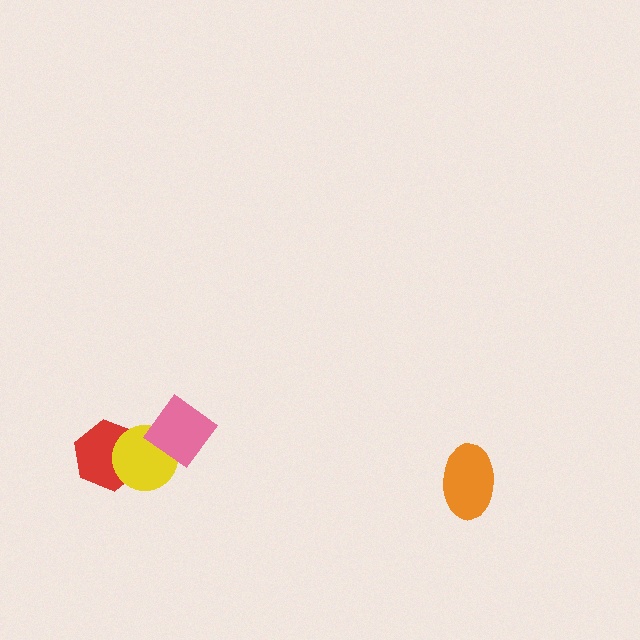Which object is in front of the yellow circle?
The pink diamond is in front of the yellow circle.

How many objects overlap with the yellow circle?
2 objects overlap with the yellow circle.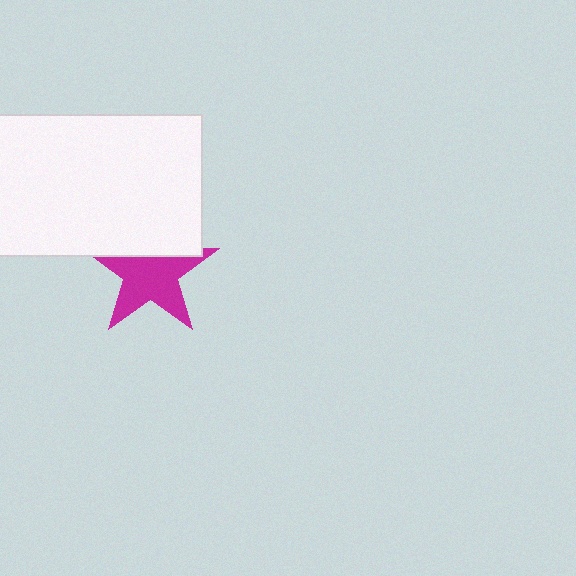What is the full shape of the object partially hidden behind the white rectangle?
The partially hidden object is a magenta star.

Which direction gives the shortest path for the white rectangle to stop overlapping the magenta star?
Moving up gives the shortest separation.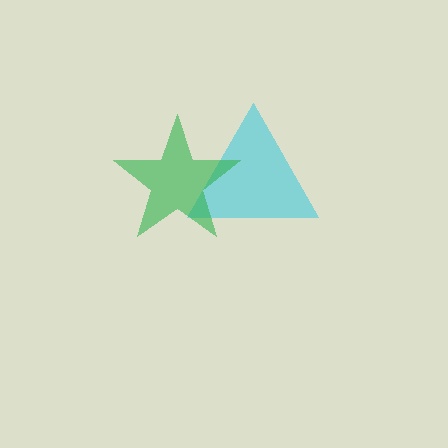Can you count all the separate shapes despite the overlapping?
Yes, there are 2 separate shapes.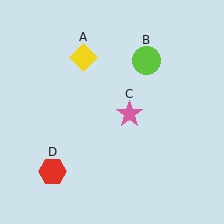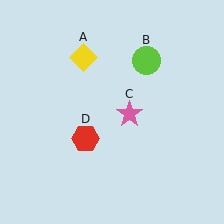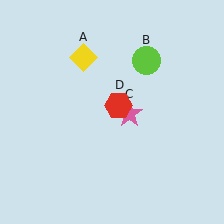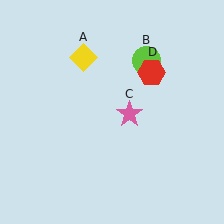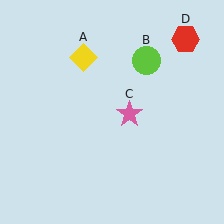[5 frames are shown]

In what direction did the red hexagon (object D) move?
The red hexagon (object D) moved up and to the right.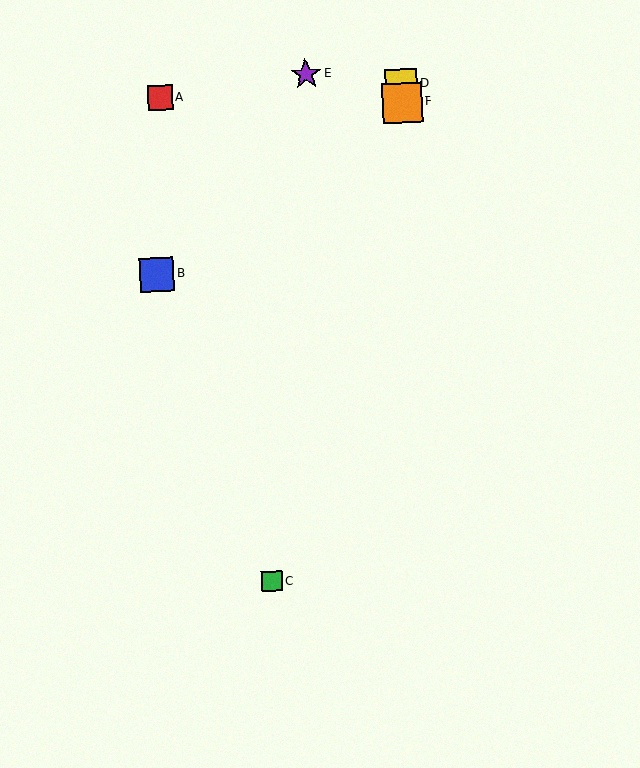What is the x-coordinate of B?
Object B is at x≈157.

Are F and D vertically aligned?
Yes, both are at x≈402.